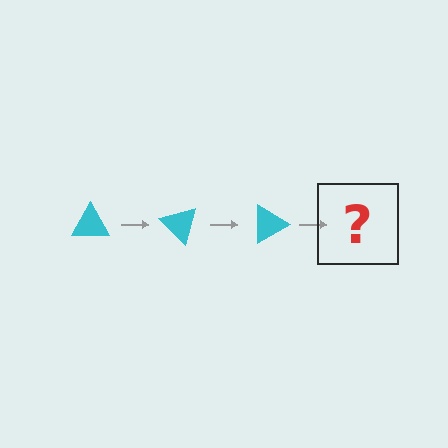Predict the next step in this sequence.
The next step is a cyan triangle rotated 135 degrees.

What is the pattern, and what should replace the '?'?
The pattern is that the triangle rotates 45 degrees each step. The '?' should be a cyan triangle rotated 135 degrees.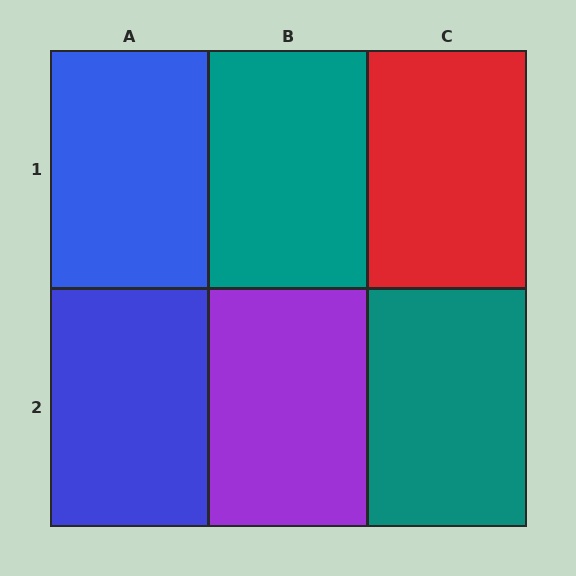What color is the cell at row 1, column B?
Teal.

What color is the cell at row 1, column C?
Red.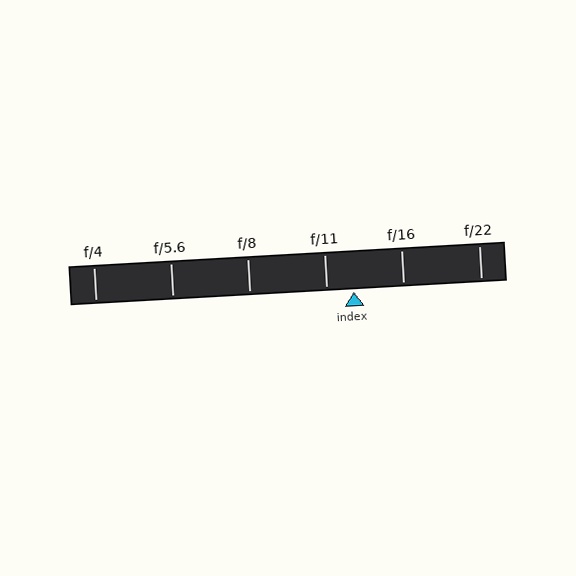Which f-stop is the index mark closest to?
The index mark is closest to f/11.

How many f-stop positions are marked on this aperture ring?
There are 6 f-stop positions marked.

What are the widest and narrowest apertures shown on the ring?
The widest aperture shown is f/4 and the narrowest is f/22.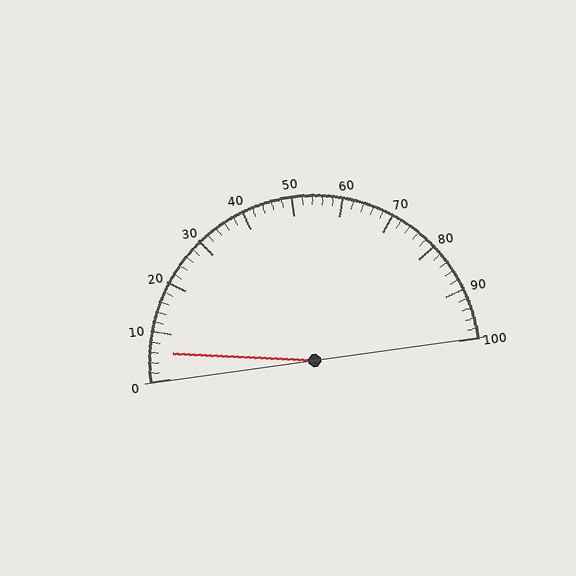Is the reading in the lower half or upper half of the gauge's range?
The reading is in the lower half of the range (0 to 100).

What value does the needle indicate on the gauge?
The needle indicates approximately 6.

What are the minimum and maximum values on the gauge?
The gauge ranges from 0 to 100.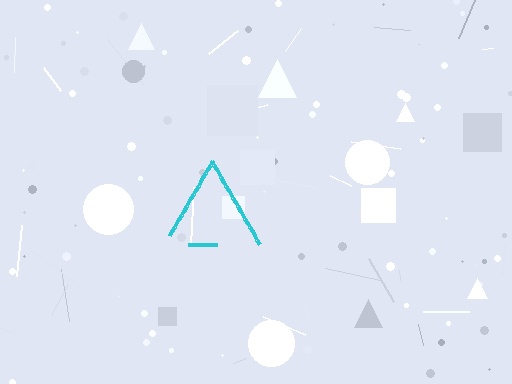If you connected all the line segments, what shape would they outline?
They would outline a triangle.